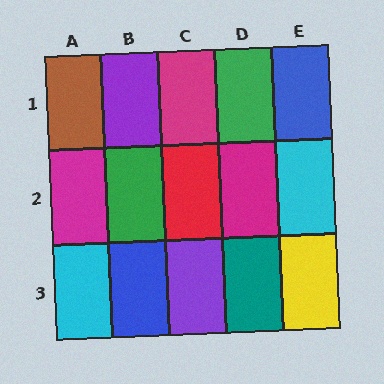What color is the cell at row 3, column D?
Teal.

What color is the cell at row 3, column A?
Cyan.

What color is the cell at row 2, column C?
Red.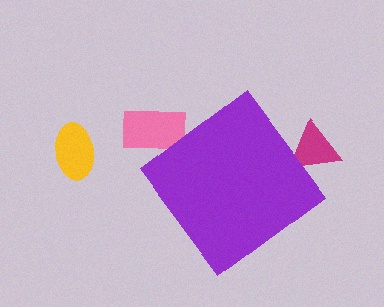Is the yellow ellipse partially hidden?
No, the yellow ellipse is fully visible.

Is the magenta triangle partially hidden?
Yes, the magenta triangle is partially hidden behind the purple diamond.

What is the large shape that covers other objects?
A purple diamond.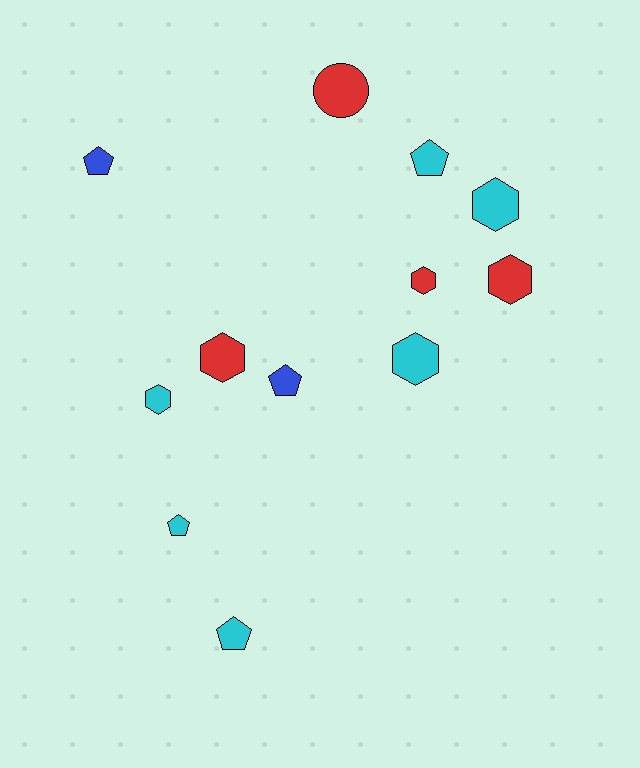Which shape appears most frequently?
Hexagon, with 6 objects.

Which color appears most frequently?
Cyan, with 6 objects.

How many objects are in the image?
There are 12 objects.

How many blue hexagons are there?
There are no blue hexagons.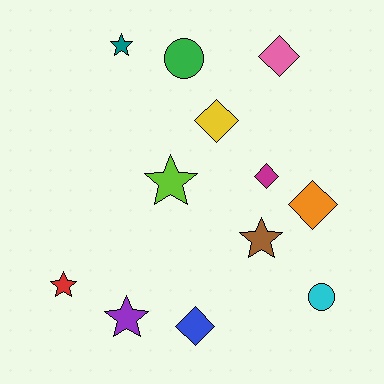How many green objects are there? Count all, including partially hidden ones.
There is 1 green object.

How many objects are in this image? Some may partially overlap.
There are 12 objects.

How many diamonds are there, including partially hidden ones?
There are 5 diamonds.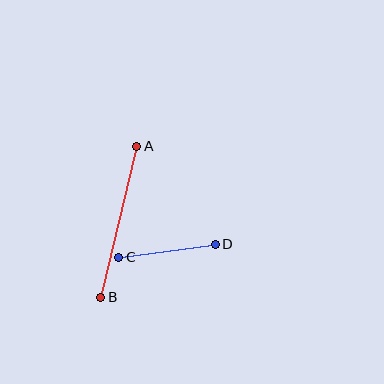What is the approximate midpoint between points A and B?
The midpoint is at approximately (119, 222) pixels.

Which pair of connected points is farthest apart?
Points A and B are farthest apart.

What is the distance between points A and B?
The distance is approximately 155 pixels.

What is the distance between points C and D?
The distance is approximately 97 pixels.